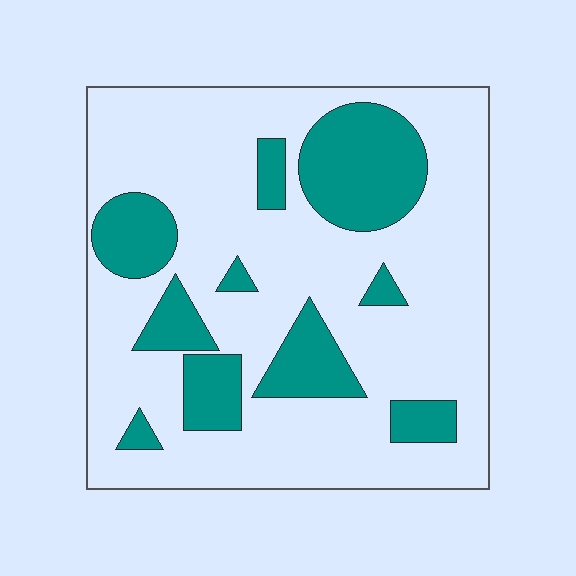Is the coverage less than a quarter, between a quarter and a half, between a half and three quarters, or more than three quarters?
Between a quarter and a half.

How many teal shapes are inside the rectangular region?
10.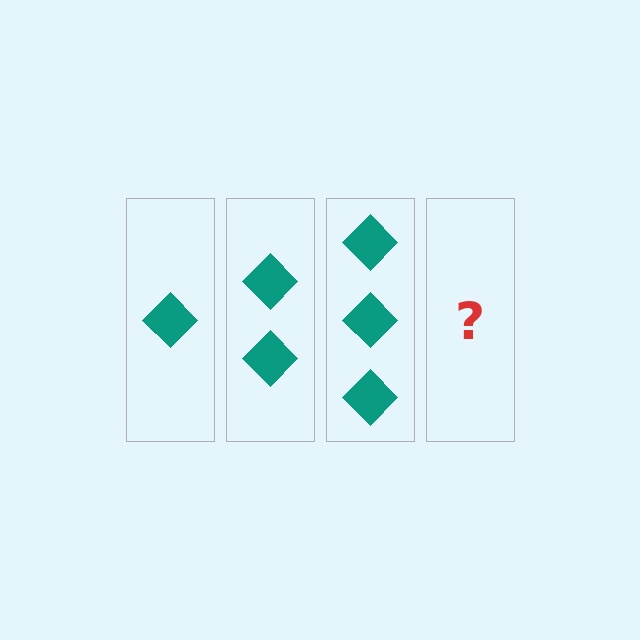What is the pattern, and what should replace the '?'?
The pattern is that each step adds one more diamond. The '?' should be 4 diamonds.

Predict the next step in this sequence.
The next step is 4 diamonds.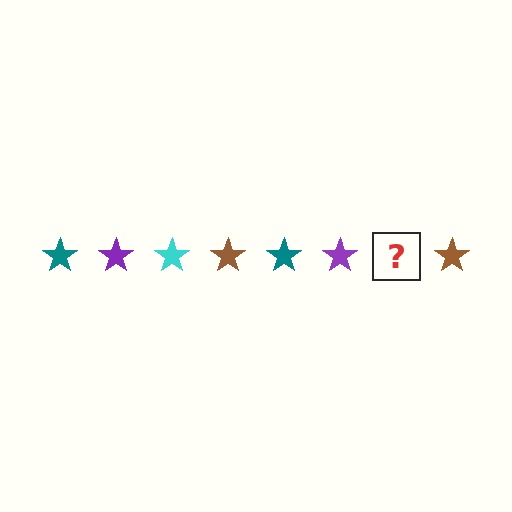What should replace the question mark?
The question mark should be replaced with a cyan star.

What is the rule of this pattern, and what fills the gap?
The rule is that the pattern cycles through teal, purple, cyan, brown stars. The gap should be filled with a cyan star.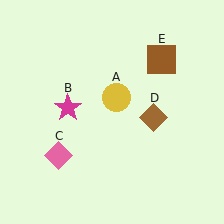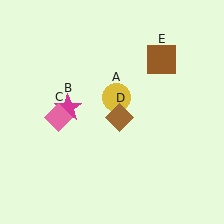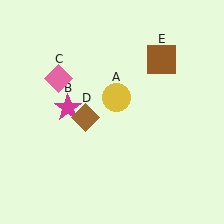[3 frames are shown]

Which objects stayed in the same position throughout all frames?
Yellow circle (object A) and magenta star (object B) and brown square (object E) remained stationary.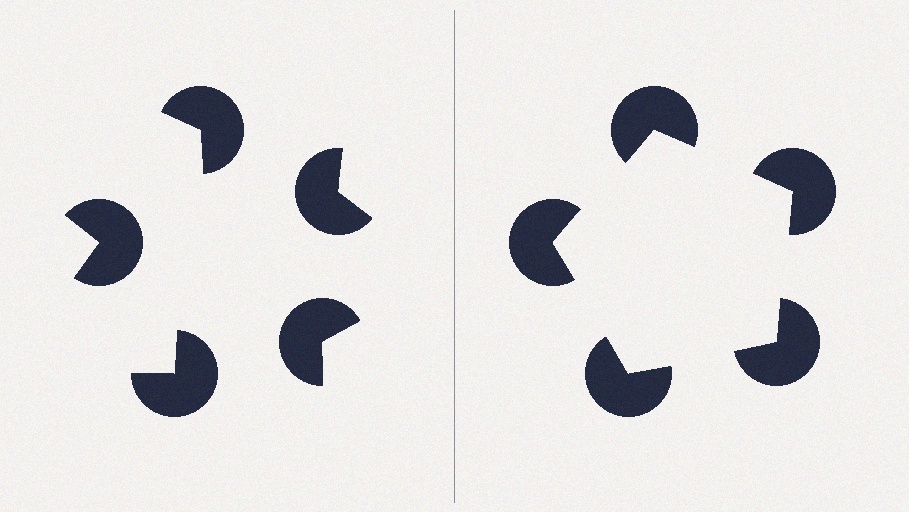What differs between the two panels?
The pac-man discs are positioned identically on both sides; only the wedge orientations differ. On the right they align to a pentagon; on the left they are misaligned.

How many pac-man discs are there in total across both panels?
10 — 5 on each side.